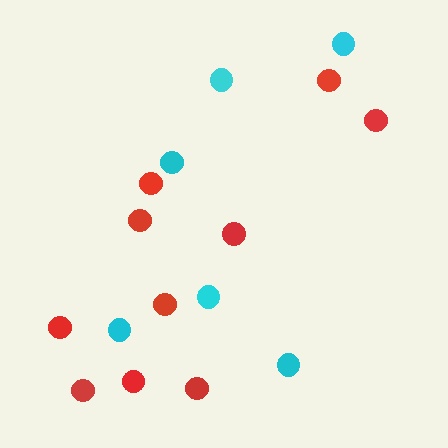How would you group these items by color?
There are 2 groups: one group of cyan circles (6) and one group of red circles (10).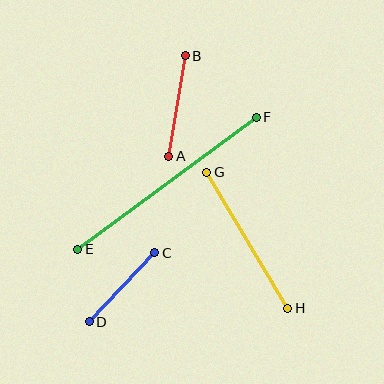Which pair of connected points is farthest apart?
Points E and F are farthest apart.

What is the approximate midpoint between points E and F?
The midpoint is at approximately (167, 183) pixels.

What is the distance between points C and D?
The distance is approximately 95 pixels.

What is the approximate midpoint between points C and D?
The midpoint is at approximately (122, 287) pixels.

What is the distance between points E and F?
The distance is approximately 222 pixels.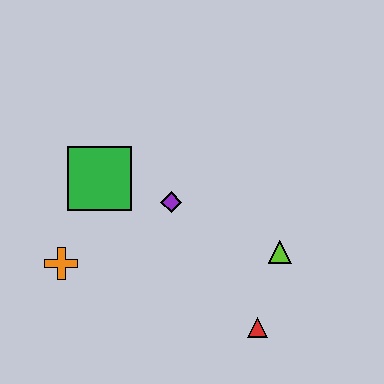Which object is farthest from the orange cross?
The lime triangle is farthest from the orange cross.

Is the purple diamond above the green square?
No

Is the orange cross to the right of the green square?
No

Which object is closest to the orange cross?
The green square is closest to the orange cross.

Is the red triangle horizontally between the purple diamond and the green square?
No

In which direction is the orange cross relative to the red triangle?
The orange cross is to the left of the red triangle.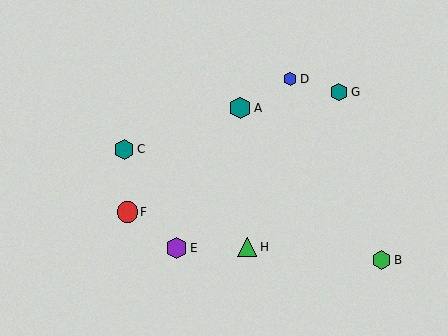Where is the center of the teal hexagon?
The center of the teal hexagon is at (124, 149).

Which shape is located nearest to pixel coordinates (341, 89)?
The teal hexagon (labeled G) at (339, 92) is nearest to that location.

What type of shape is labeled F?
Shape F is a red circle.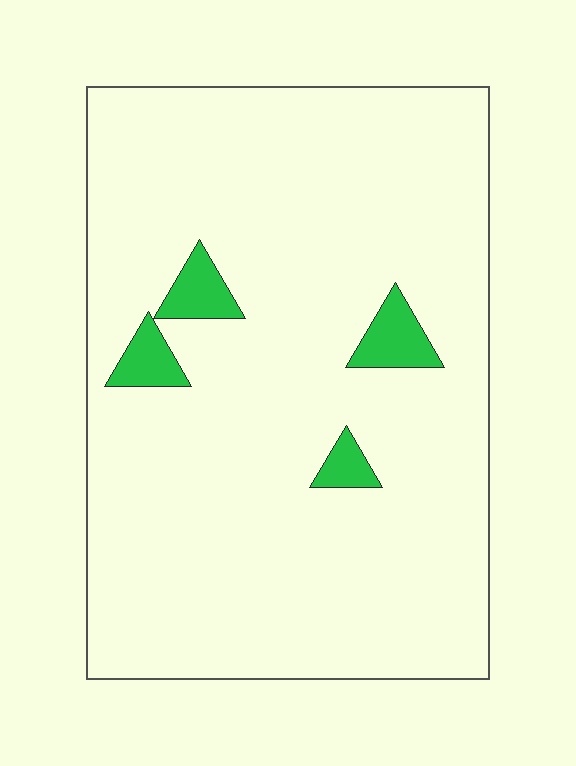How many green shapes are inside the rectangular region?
4.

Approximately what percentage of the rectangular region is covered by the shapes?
Approximately 5%.